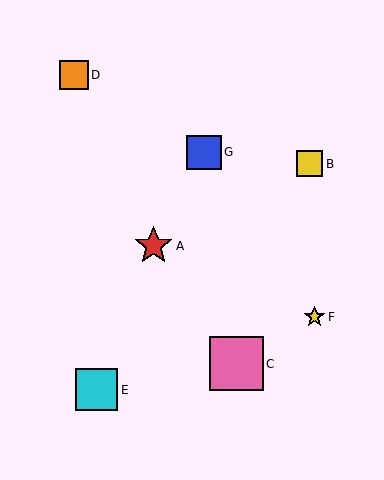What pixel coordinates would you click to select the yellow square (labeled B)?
Click at (309, 164) to select the yellow square B.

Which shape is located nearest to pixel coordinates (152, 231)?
The red star (labeled A) at (154, 246) is nearest to that location.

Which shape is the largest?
The pink square (labeled C) is the largest.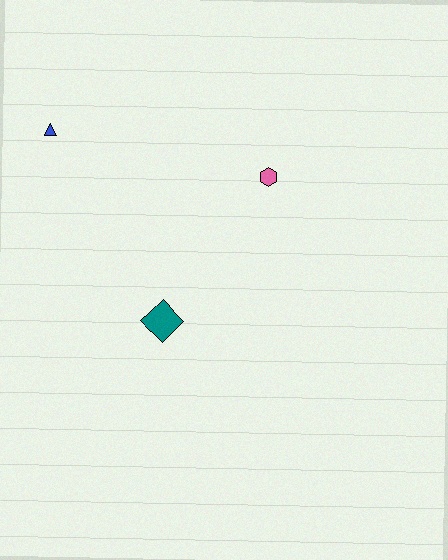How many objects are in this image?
There are 3 objects.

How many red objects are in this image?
There are no red objects.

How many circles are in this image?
There are no circles.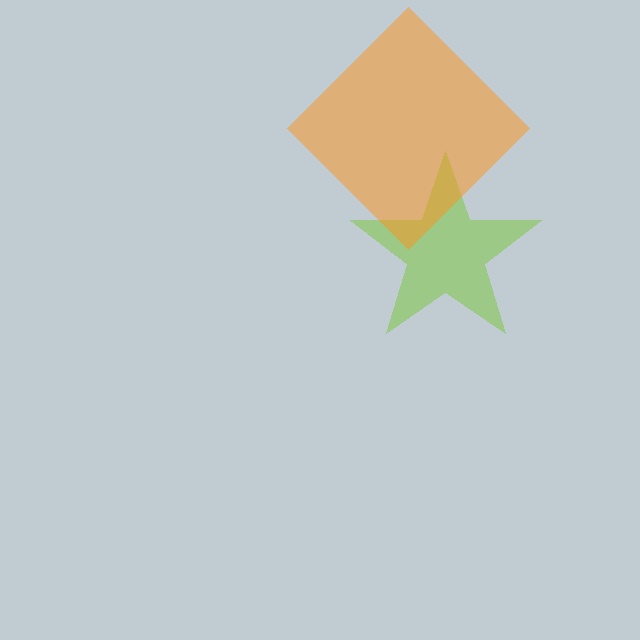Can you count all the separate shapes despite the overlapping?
Yes, there are 2 separate shapes.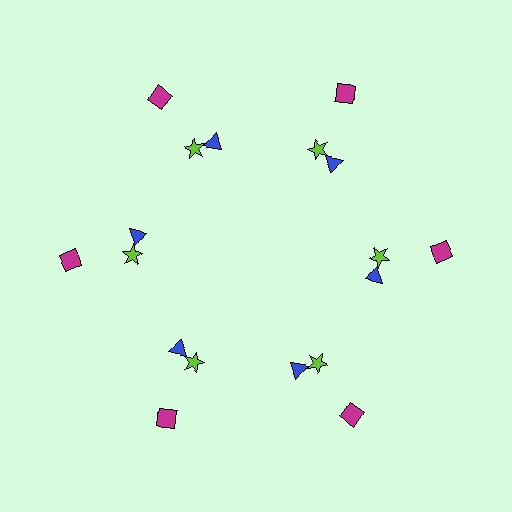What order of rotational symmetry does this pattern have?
This pattern has 6-fold rotational symmetry.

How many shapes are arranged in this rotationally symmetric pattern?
There are 18 shapes, arranged in 6 groups of 3.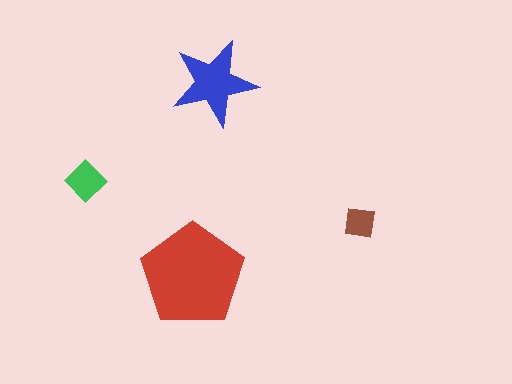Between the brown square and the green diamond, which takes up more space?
The green diamond.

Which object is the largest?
The red pentagon.